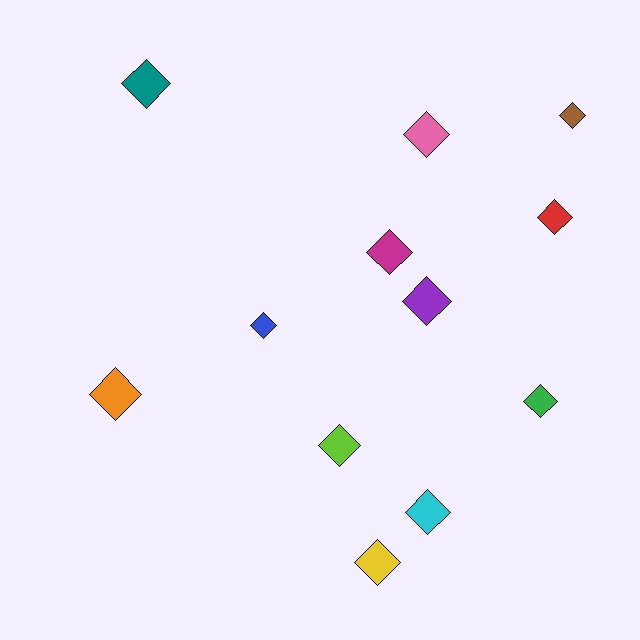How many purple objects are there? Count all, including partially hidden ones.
There is 1 purple object.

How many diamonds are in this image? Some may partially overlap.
There are 12 diamonds.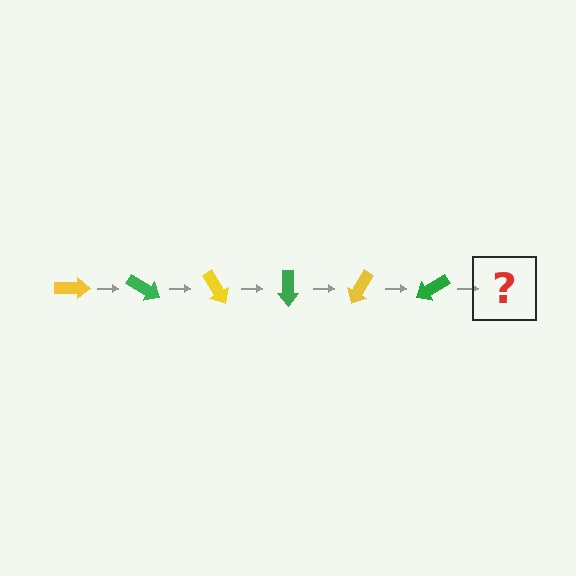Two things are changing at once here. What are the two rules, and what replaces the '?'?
The two rules are that it rotates 30 degrees each step and the color cycles through yellow and green. The '?' should be a yellow arrow, rotated 180 degrees from the start.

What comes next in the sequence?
The next element should be a yellow arrow, rotated 180 degrees from the start.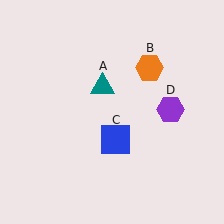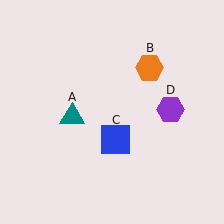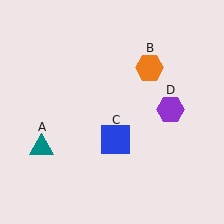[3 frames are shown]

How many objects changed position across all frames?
1 object changed position: teal triangle (object A).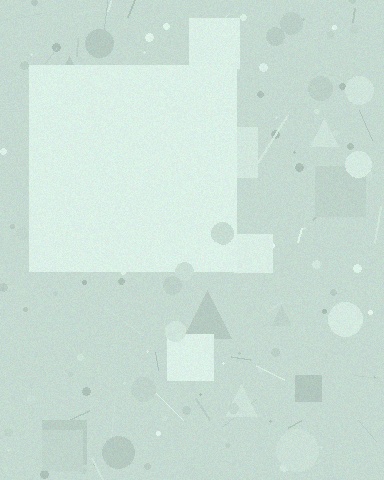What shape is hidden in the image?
A square is hidden in the image.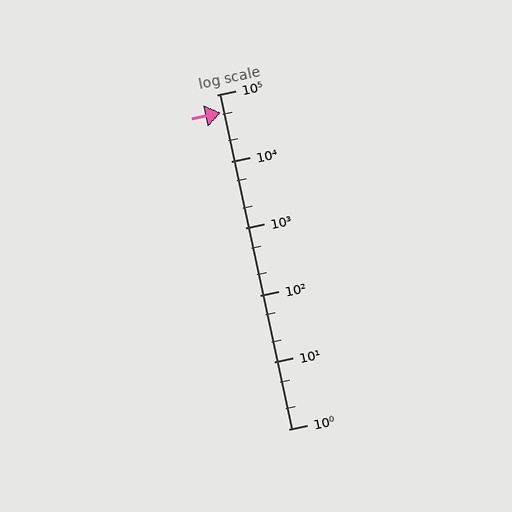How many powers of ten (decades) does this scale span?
The scale spans 5 decades, from 1 to 100000.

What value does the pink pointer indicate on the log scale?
The pointer indicates approximately 54000.